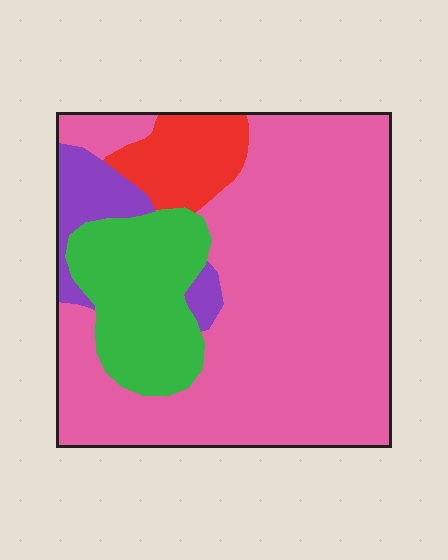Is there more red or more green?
Green.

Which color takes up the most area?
Pink, at roughly 65%.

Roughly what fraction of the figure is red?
Red takes up about one tenth (1/10) of the figure.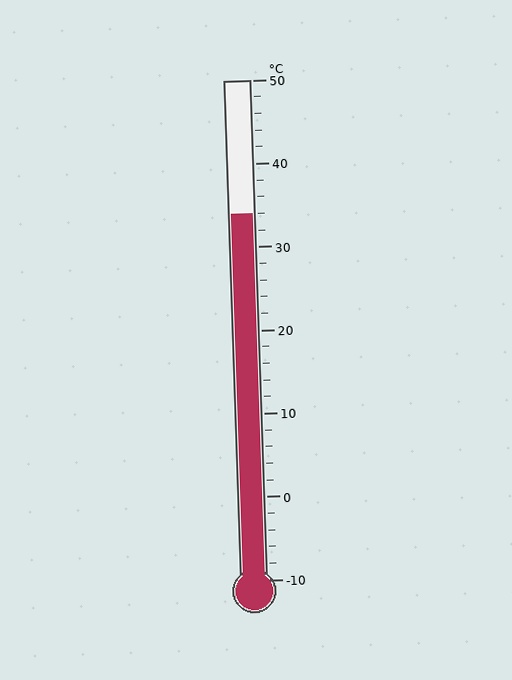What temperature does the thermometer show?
The thermometer shows approximately 34°C.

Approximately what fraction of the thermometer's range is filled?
The thermometer is filled to approximately 75% of its range.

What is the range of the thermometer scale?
The thermometer scale ranges from -10°C to 50°C.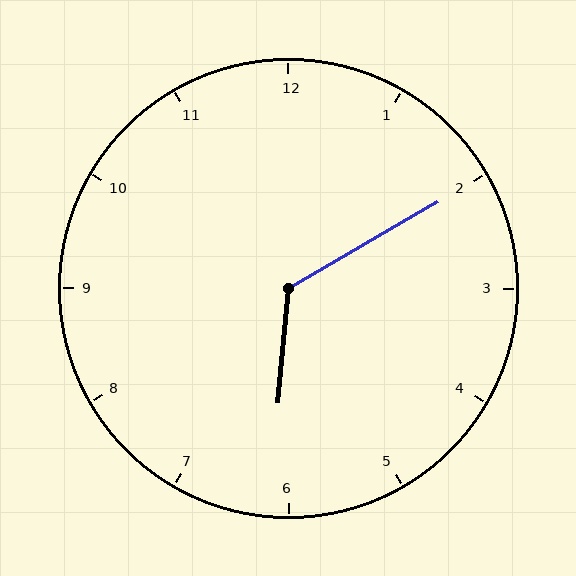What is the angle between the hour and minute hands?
Approximately 125 degrees.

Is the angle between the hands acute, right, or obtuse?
It is obtuse.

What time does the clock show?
6:10.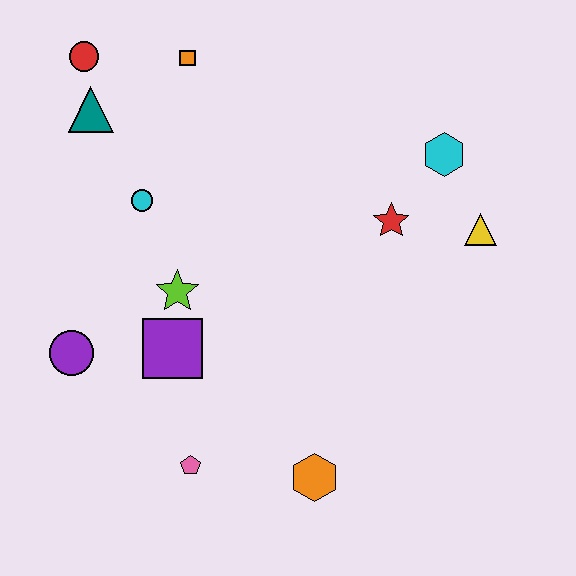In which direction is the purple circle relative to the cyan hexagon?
The purple circle is to the left of the cyan hexagon.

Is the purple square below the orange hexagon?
No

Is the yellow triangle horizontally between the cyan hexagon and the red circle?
No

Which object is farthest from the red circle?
The orange hexagon is farthest from the red circle.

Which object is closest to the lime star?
The purple square is closest to the lime star.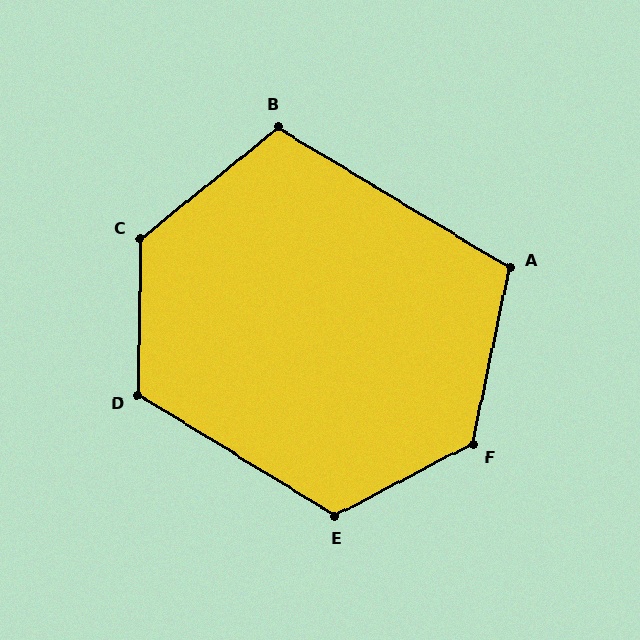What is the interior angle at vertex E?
Approximately 121 degrees (obtuse).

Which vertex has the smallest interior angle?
A, at approximately 109 degrees.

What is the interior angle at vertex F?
Approximately 129 degrees (obtuse).